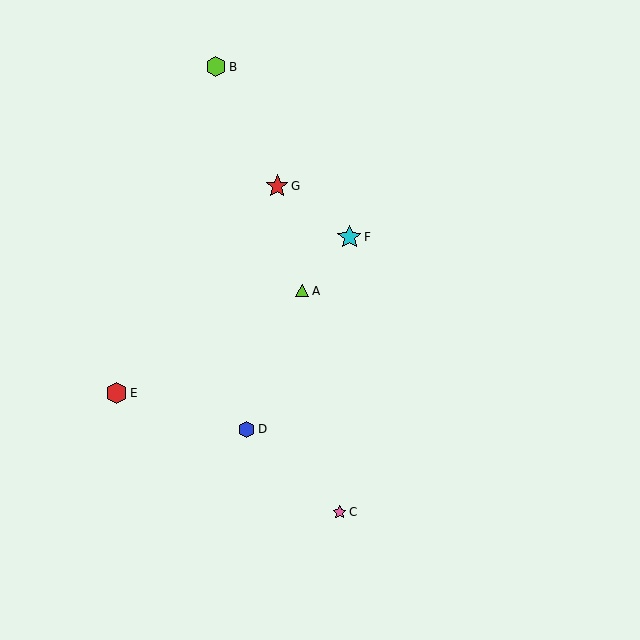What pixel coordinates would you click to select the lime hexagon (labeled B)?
Click at (216, 67) to select the lime hexagon B.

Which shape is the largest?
The cyan star (labeled F) is the largest.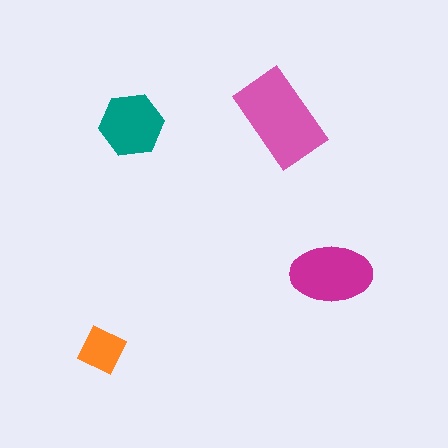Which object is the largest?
The pink rectangle.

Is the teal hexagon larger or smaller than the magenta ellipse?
Smaller.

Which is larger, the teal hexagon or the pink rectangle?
The pink rectangle.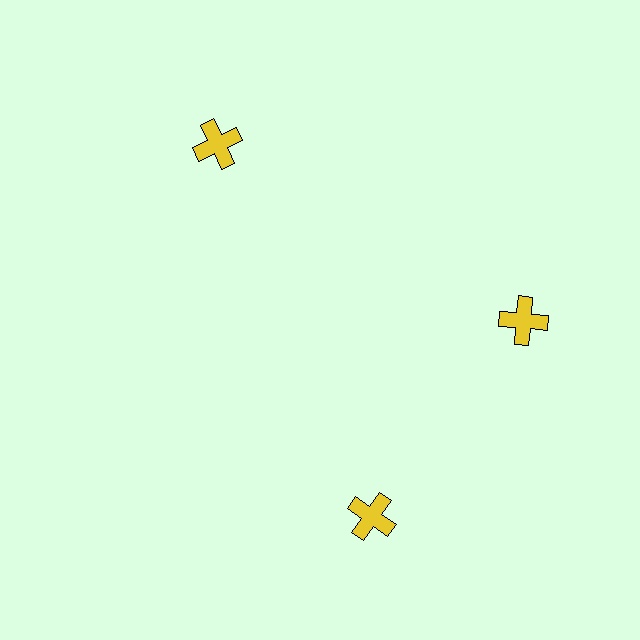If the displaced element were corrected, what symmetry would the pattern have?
It would have 3-fold rotational symmetry — the pattern would map onto itself every 120 degrees.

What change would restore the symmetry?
The symmetry would be restored by rotating it back into even spacing with its neighbors so that all 3 crosses sit at equal angles and equal distance from the center.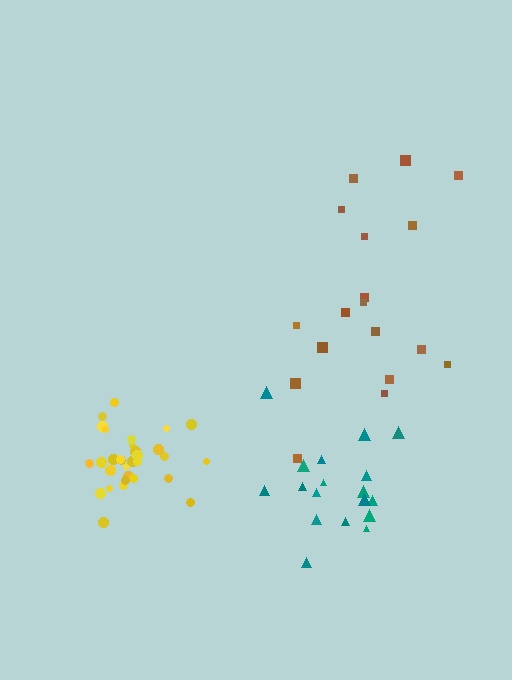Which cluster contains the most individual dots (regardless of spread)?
Yellow (31).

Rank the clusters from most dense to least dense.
yellow, teal, brown.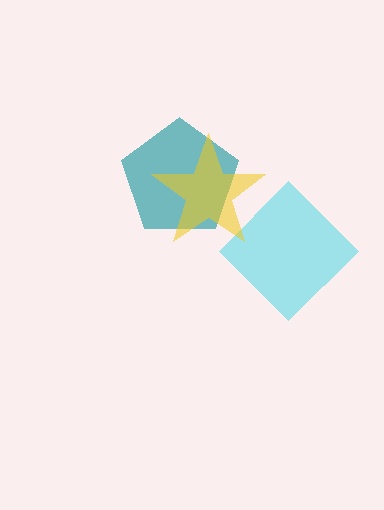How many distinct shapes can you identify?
There are 3 distinct shapes: a cyan diamond, a teal pentagon, a yellow star.